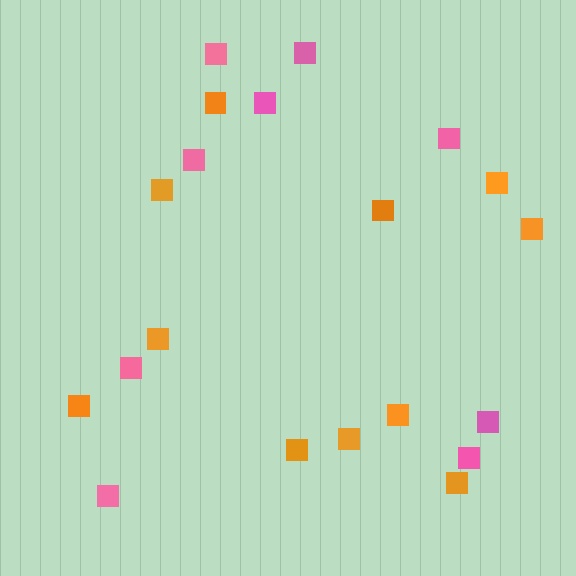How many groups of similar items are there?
There are 2 groups: one group of pink squares (9) and one group of orange squares (11).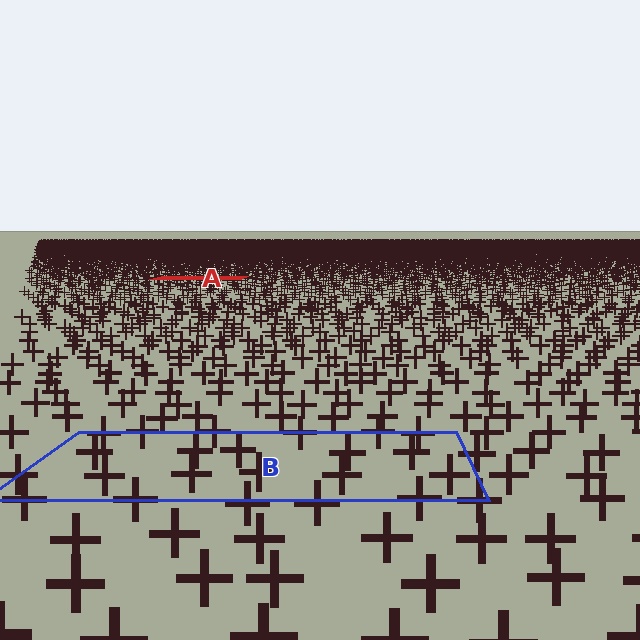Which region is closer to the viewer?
Region B is closer. The texture elements there are larger and more spread out.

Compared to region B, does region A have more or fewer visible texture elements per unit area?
Region A has more texture elements per unit area — they are packed more densely because it is farther away.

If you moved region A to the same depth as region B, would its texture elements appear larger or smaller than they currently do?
They would appear larger. At a closer depth, the same texture elements are projected at a bigger on-screen size.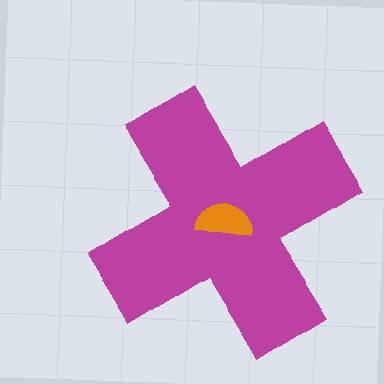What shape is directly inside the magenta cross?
The orange semicircle.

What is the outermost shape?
The magenta cross.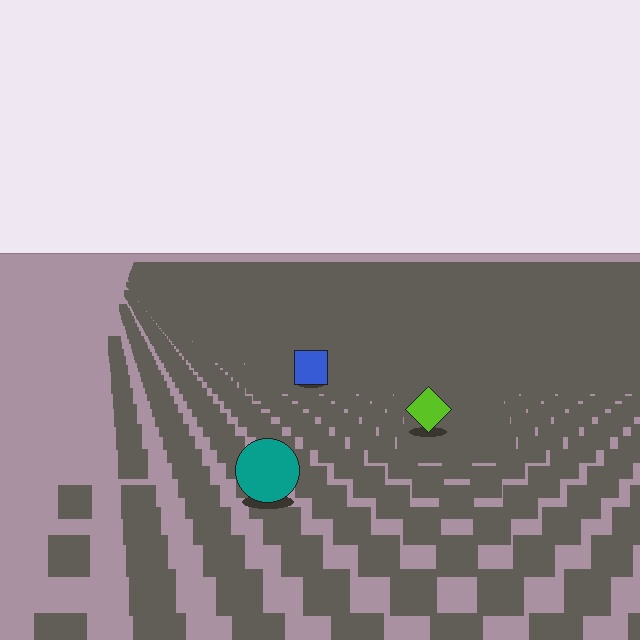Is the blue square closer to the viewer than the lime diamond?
No. The lime diamond is closer — you can tell from the texture gradient: the ground texture is coarser near it.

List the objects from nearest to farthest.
From nearest to farthest: the teal circle, the lime diamond, the blue square.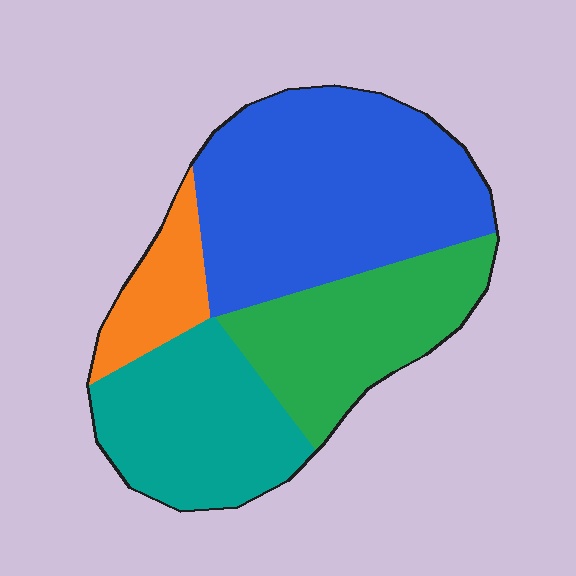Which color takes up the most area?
Blue, at roughly 40%.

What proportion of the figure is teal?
Teal takes up about one quarter (1/4) of the figure.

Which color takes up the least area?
Orange, at roughly 10%.